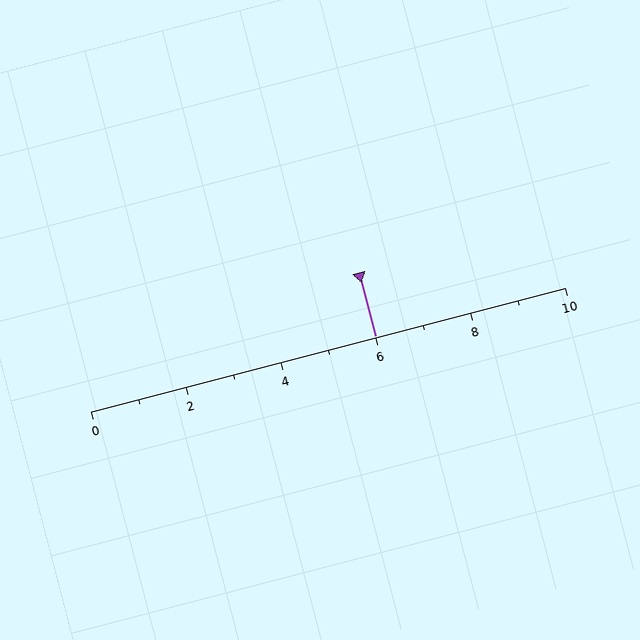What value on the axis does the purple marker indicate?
The marker indicates approximately 6.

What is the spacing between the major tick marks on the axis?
The major ticks are spaced 2 apart.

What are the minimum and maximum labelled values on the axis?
The axis runs from 0 to 10.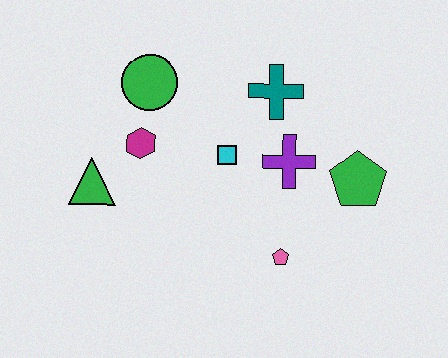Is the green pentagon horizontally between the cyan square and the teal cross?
No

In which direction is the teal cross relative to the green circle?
The teal cross is to the right of the green circle.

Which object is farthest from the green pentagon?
The green triangle is farthest from the green pentagon.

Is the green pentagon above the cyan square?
No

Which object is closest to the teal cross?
The purple cross is closest to the teal cross.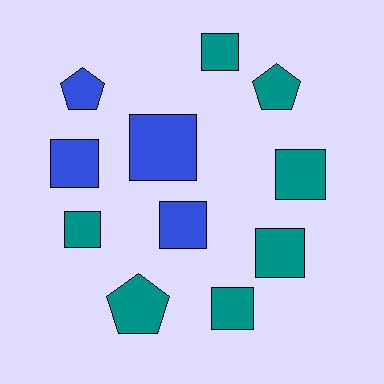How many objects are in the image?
There are 11 objects.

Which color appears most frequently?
Teal, with 7 objects.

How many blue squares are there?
There are 3 blue squares.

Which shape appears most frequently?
Square, with 8 objects.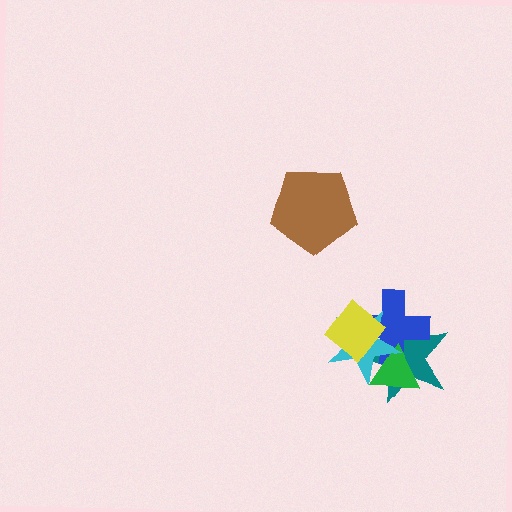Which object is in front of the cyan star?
The yellow diamond is in front of the cyan star.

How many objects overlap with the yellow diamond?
3 objects overlap with the yellow diamond.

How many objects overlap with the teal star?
4 objects overlap with the teal star.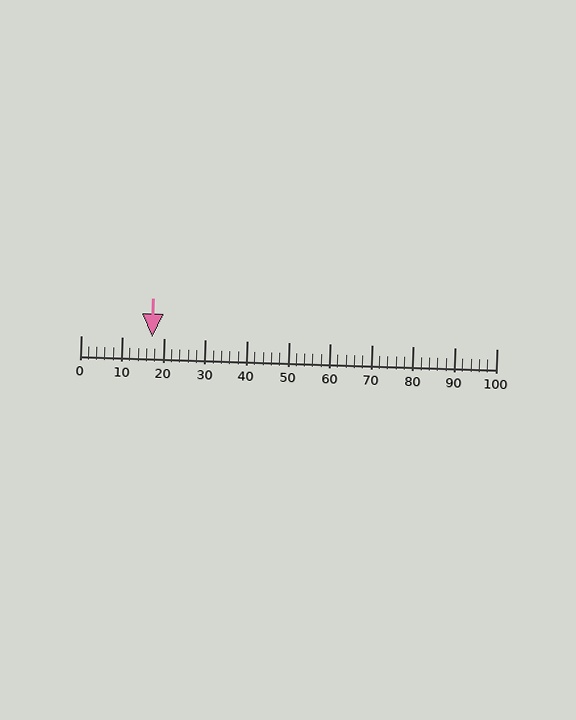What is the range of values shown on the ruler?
The ruler shows values from 0 to 100.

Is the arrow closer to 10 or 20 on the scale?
The arrow is closer to 20.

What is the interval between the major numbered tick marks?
The major tick marks are spaced 10 units apart.